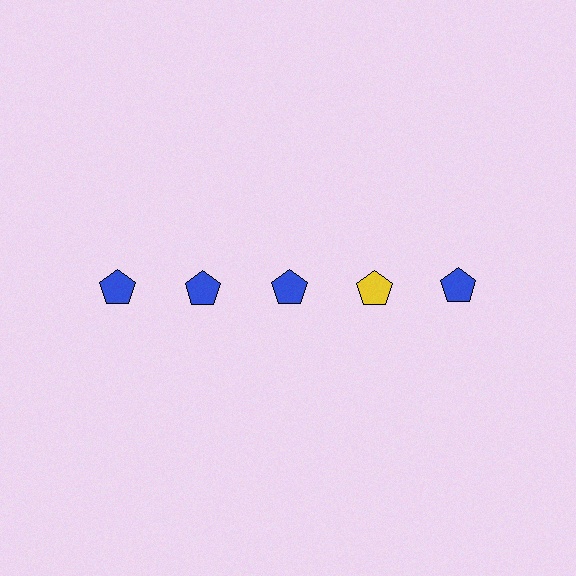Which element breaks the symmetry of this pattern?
The yellow pentagon in the top row, second from right column breaks the symmetry. All other shapes are blue pentagons.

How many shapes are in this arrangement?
There are 5 shapes arranged in a grid pattern.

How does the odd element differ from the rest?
It has a different color: yellow instead of blue.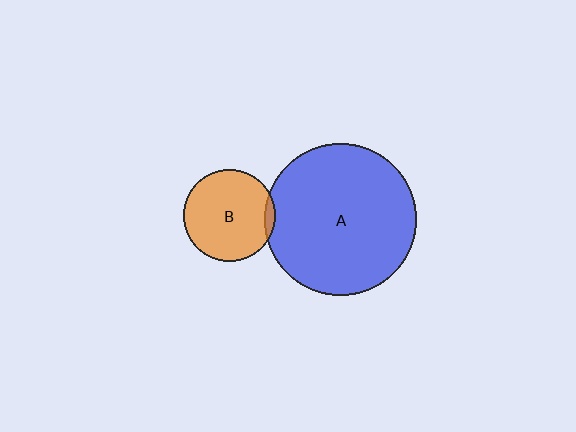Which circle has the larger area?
Circle A (blue).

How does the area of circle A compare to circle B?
Approximately 2.7 times.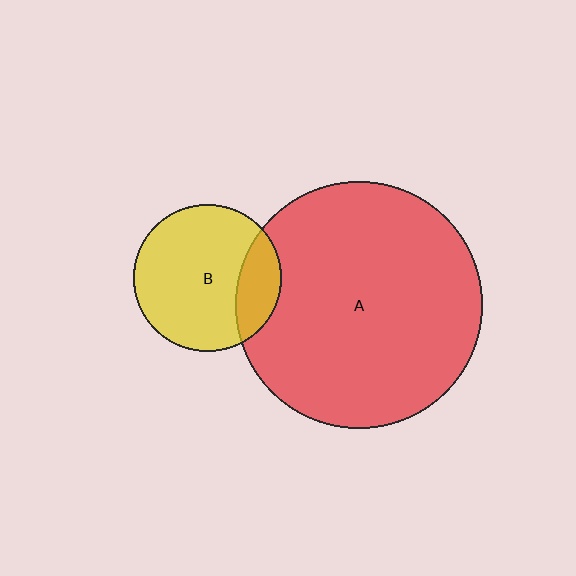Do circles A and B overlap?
Yes.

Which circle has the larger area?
Circle A (red).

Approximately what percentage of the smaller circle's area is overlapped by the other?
Approximately 20%.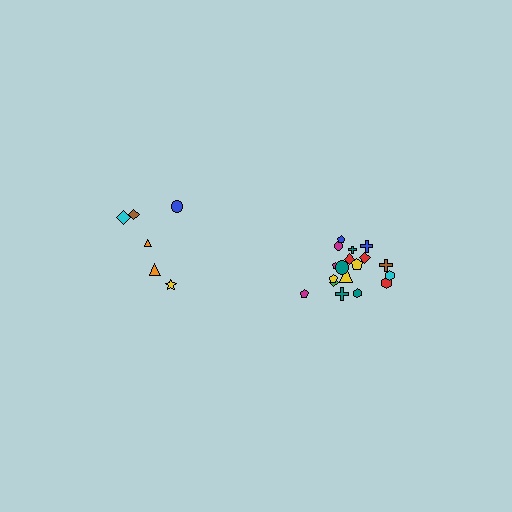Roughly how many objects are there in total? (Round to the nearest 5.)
Roughly 25 objects in total.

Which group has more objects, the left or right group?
The right group.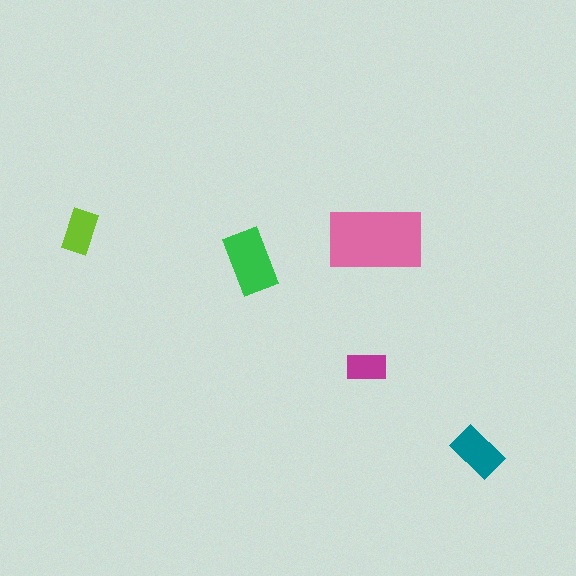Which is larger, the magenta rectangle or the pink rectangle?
The pink one.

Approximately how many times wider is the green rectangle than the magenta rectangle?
About 1.5 times wider.